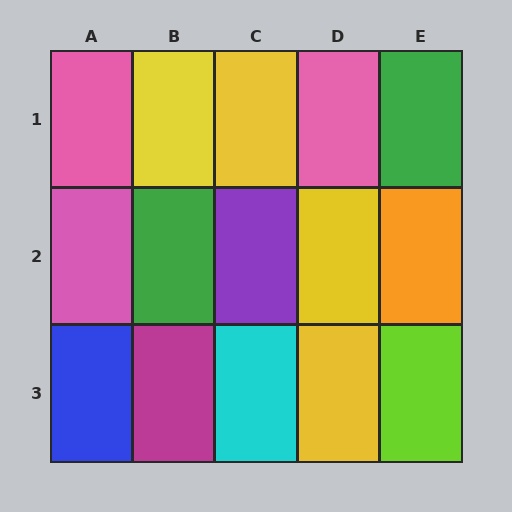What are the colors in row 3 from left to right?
Blue, magenta, cyan, yellow, lime.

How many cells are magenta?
1 cell is magenta.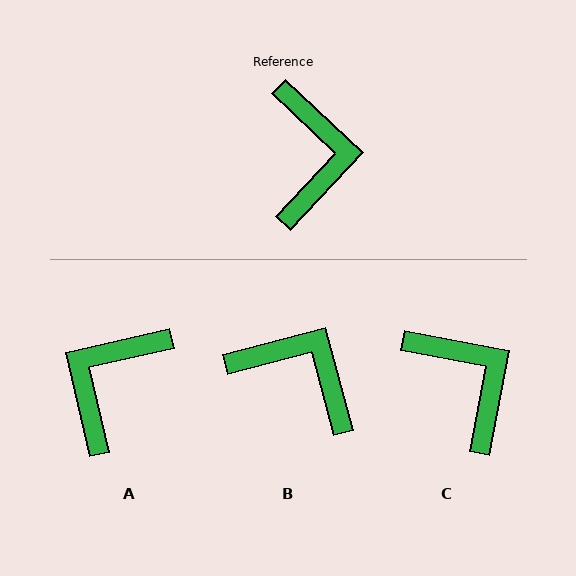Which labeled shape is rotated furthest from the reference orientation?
A, about 146 degrees away.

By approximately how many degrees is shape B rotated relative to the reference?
Approximately 58 degrees counter-clockwise.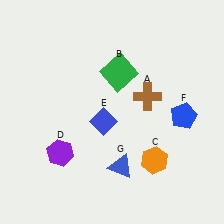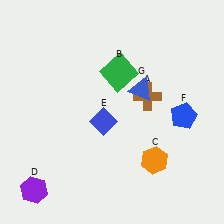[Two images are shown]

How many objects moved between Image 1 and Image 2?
2 objects moved between the two images.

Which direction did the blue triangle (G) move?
The blue triangle (G) moved up.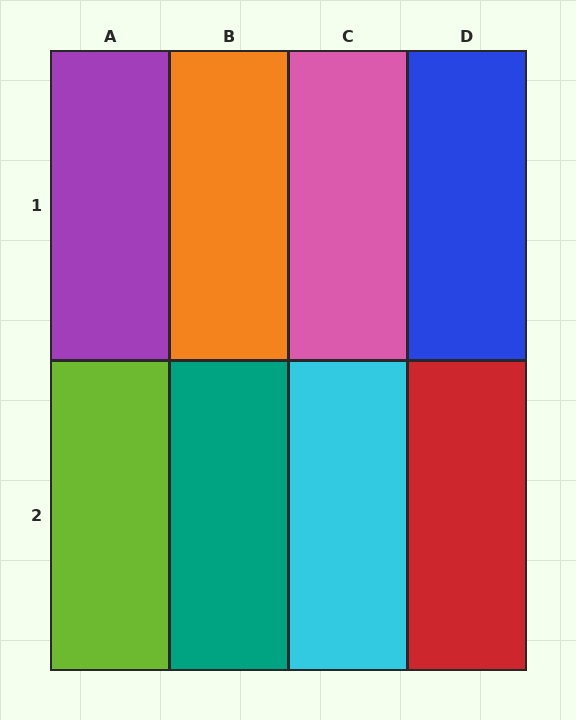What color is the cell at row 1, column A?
Purple.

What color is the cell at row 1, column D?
Blue.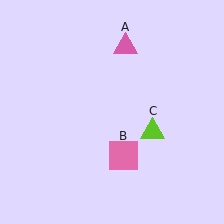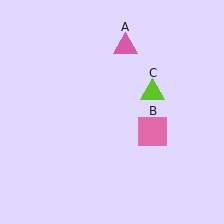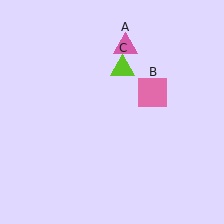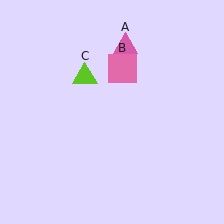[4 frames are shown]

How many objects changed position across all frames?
2 objects changed position: pink square (object B), lime triangle (object C).